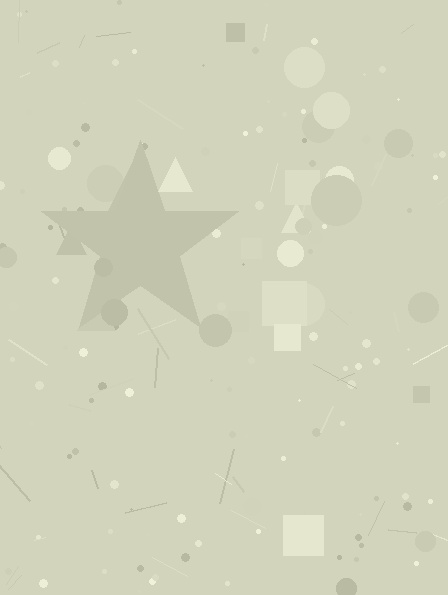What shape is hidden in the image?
A star is hidden in the image.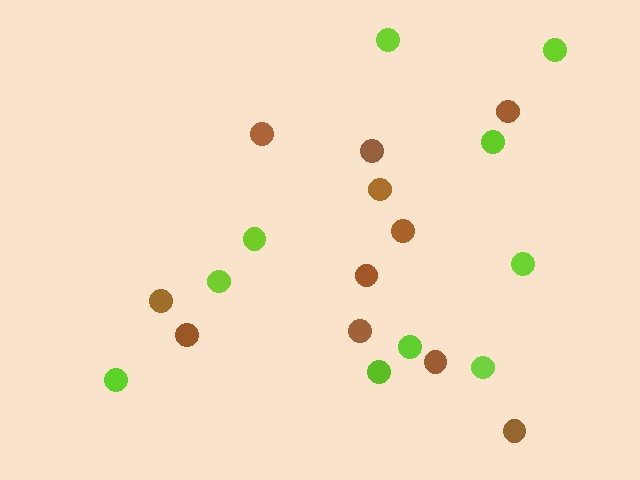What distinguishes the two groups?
There are 2 groups: one group of brown circles (11) and one group of lime circles (10).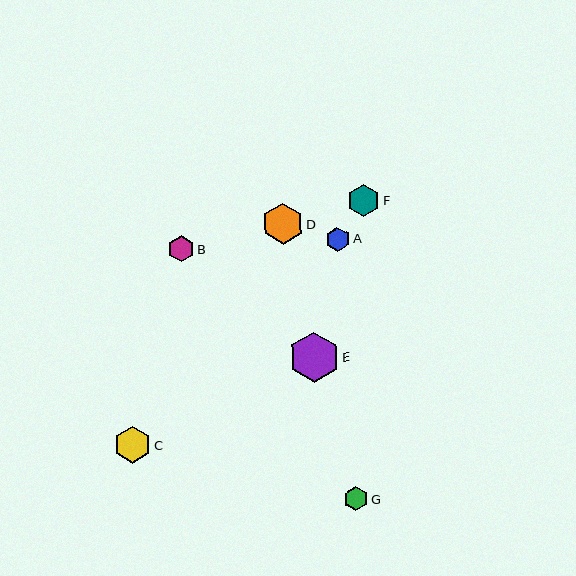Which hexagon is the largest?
Hexagon E is the largest with a size of approximately 50 pixels.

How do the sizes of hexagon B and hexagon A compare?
Hexagon B and hexagon A are approximately the same size.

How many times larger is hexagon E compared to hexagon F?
Hexagon E is approximately 1.5 times the size of hexagon F.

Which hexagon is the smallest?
Hexagon A is the smallest with a size of approximately 24 pixels.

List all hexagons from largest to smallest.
From largest to smallest: E, D, C, F, B, G, A.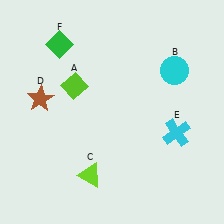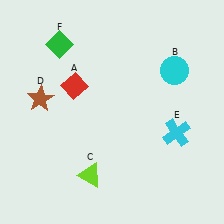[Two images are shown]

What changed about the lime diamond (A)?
In Image 1, A is lime. In Image 2, it changed to red.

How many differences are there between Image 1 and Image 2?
There is 1 difference between the two images.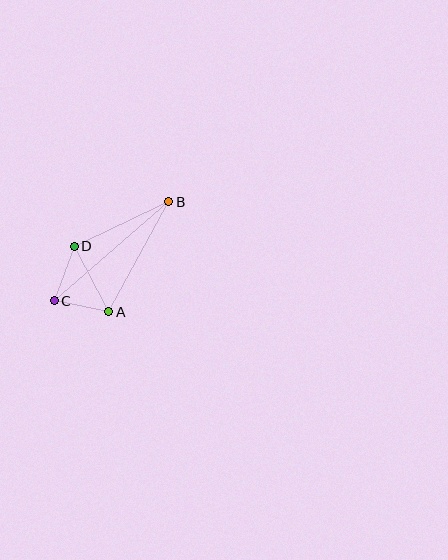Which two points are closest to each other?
Points A and C are closest to each other.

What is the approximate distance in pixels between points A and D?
The distance between A and D is approximately 74 pixels.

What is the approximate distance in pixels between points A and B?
The distance between A and B is approximately 125 pixels.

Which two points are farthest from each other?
Points B and C are farthest from each other.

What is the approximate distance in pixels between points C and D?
The distance between C and D is approximately 58 pixels.